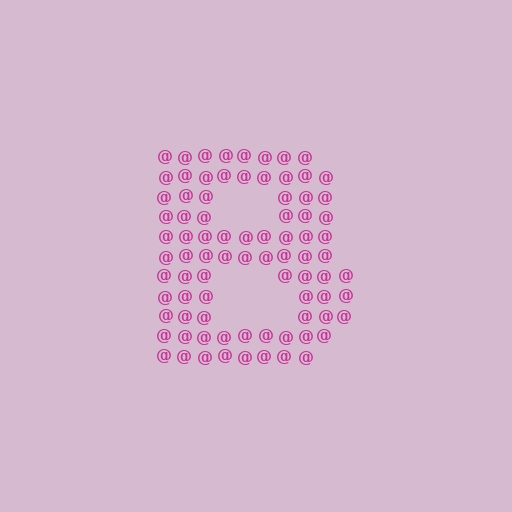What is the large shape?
The large shape is the letter B.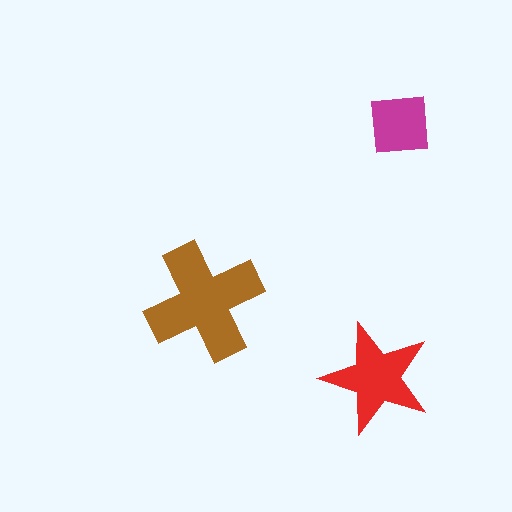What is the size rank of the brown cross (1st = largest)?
1st.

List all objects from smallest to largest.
The magenta square, the red star, the brown cross.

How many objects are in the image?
There are 3 objects in the image.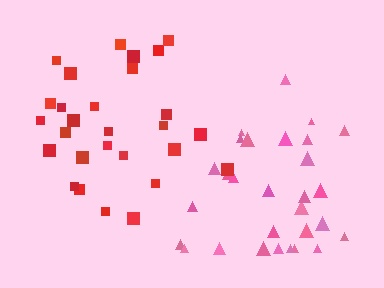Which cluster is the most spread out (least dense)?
Red.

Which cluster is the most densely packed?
Pink.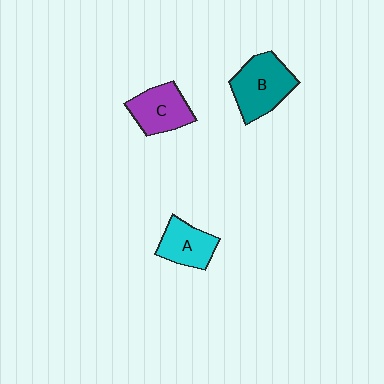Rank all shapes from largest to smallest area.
From largest to smallest: B (teal), C (purple), A (cyan).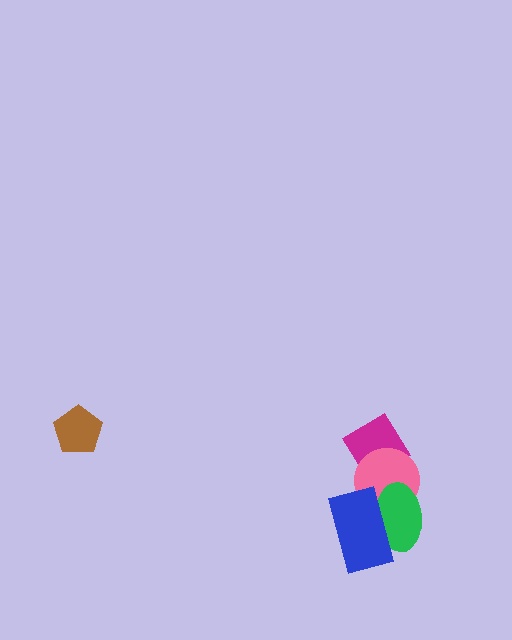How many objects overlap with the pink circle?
3 objects overlap with the pink circle.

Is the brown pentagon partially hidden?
No, no other shape covers it.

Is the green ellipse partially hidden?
Yes, it is partially covered by another shape.